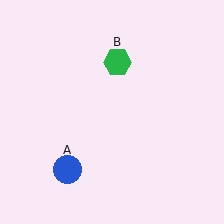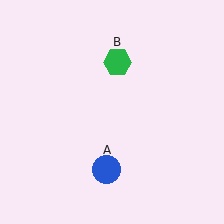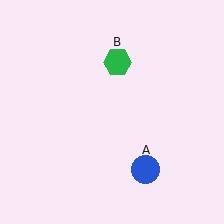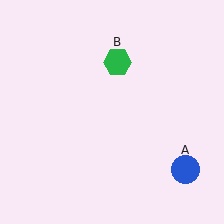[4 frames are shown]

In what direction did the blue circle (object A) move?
The blue circle (object A) moved right.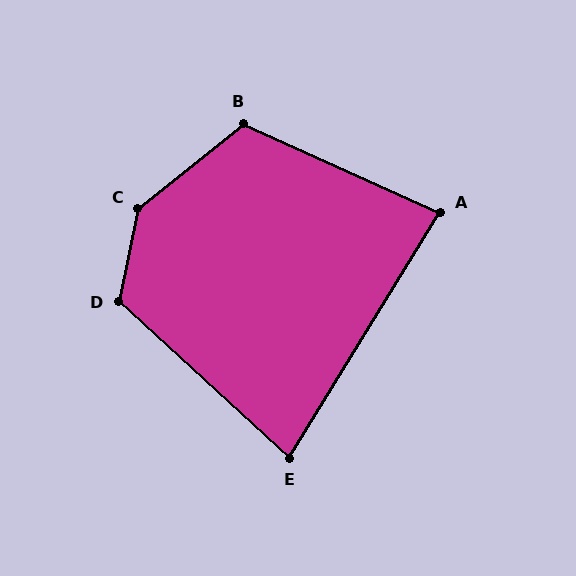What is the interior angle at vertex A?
Approximately 83 degrees (acute).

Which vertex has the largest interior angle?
C, at approximately 140 degrees.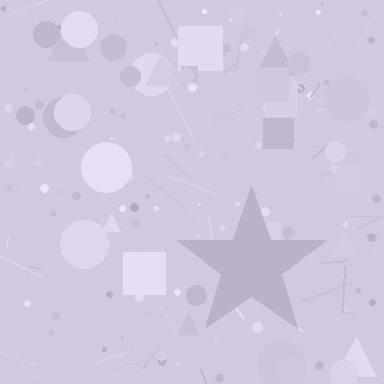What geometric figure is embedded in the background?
A star is embedded in the background.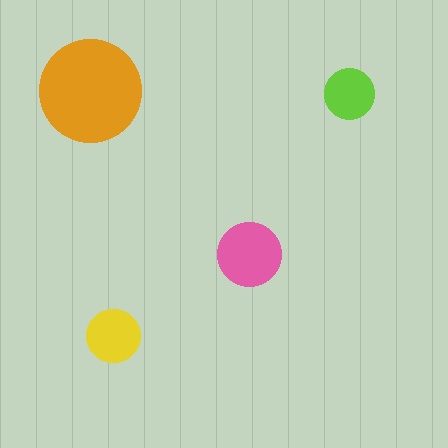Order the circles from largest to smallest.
the orange one, the pink one, the yellow one, the lime one.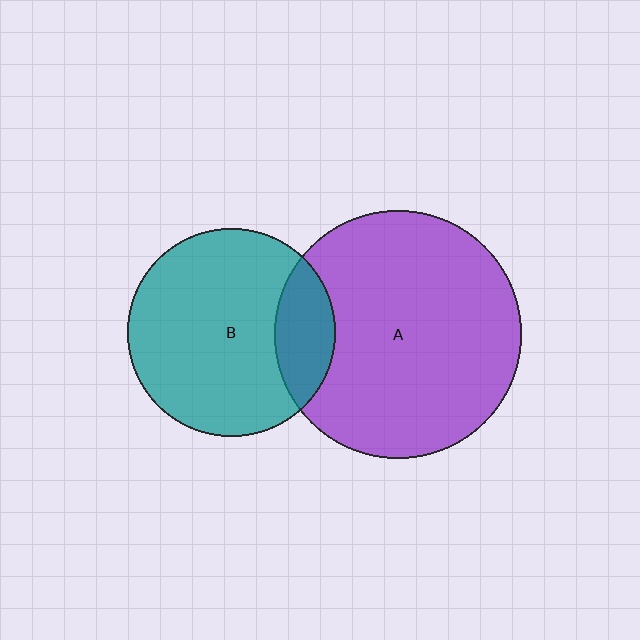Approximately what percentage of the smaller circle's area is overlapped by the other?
Approximately 20%.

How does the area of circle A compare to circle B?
Approximately 1.4 times.